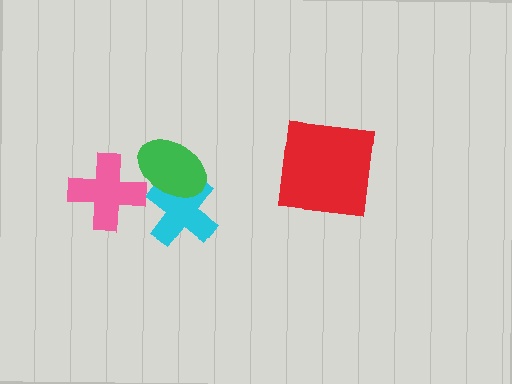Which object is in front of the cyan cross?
The green ellipse is in front of the cyan cross.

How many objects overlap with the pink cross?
0 objects overlap with the pink cross.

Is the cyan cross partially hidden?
Yes, it is partially covered by another shape.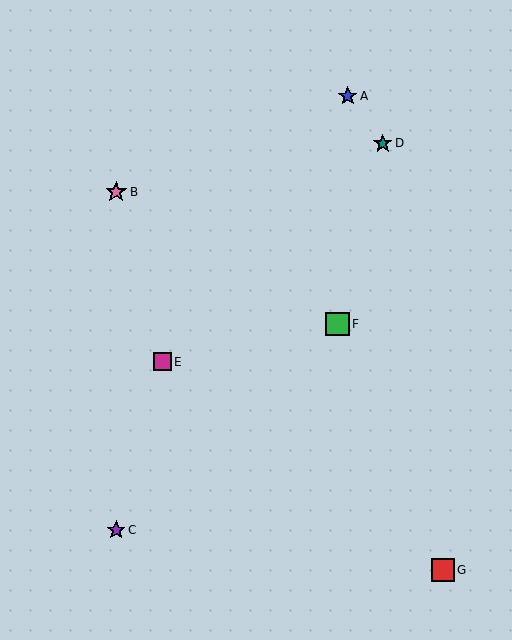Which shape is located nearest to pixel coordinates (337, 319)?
The green square (labeled F) at (338, 324) is nearest to that location.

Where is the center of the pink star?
The center of the pink star is at (116, 192).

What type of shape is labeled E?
Shape E is a magenta square.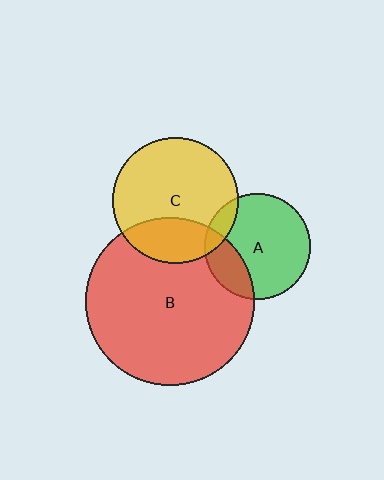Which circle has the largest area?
Circle B (red).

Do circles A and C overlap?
Yes.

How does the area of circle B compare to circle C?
Approximately 1.8 times.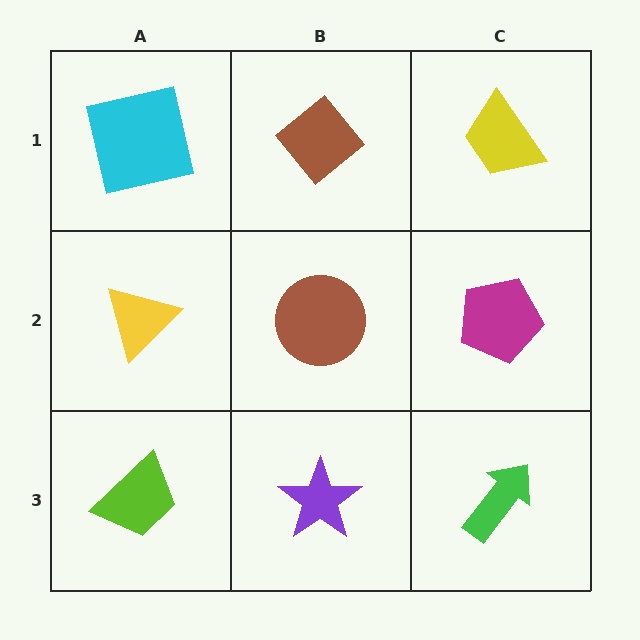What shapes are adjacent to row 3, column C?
A magenta pentagon (row 2, column C), a purple star (row 3, column B).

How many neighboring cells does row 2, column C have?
3.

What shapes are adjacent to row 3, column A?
A yellow triangle (row 2, column A), a purple star (row 3, column B).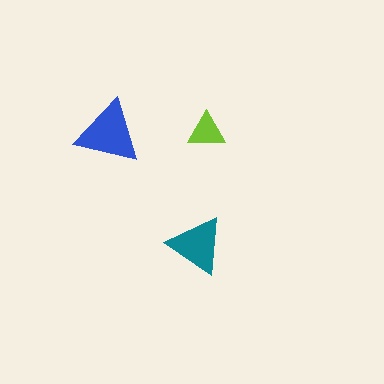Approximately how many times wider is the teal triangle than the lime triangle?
About 1.5 times wider.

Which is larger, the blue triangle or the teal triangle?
The blue one.